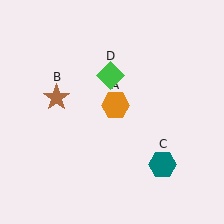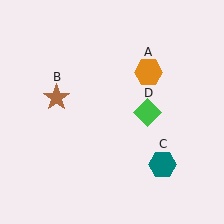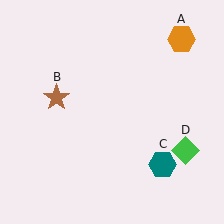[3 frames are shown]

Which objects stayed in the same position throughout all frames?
Brown star (object B) and teal hexagon (object C) remained stationary.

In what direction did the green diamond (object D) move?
The green diamond (object D) moved down and to the right.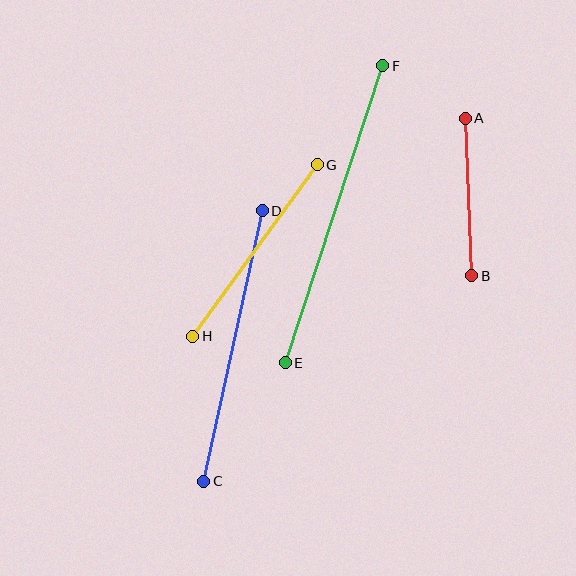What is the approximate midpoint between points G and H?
The midpoint is at approximately (255, 251) pixels.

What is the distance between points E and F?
The distance is approximately 312 pixels.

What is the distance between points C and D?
The distance is approximately 277 pixels.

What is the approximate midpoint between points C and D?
The midpoint is at approximately (233, 346) pixels.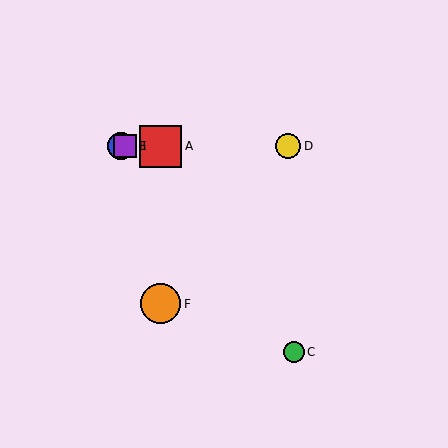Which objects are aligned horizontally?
Objects A, B, D, E are aligned horizontally.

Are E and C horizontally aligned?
No, E is at y≈146 and C is at y≈352.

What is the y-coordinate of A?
Object A is at y≈146.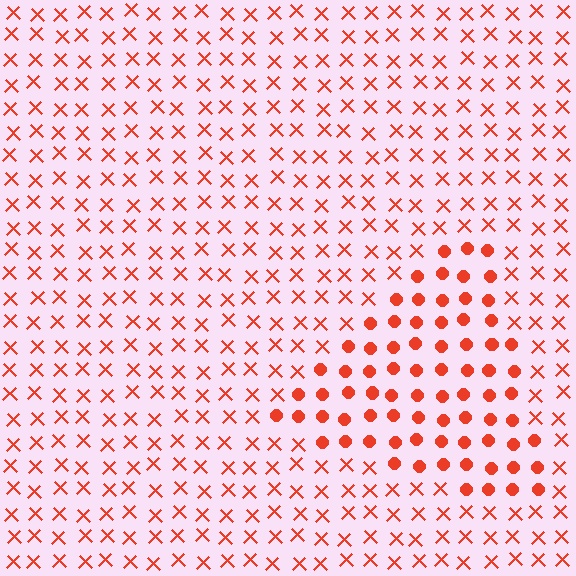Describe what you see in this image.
The image is filled with small red elements arranged in a uniform grid. A triangle-shaped region contains circles, while the surrounding area contains X marks. The boundary is defined purely by the change in element shape.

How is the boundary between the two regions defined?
The boundary is defined by a change in element shape: circles inside vs. X marks outside. All elements share the same color and spacing.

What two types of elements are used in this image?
The image uses circles inside the triangle region and X marks outside it.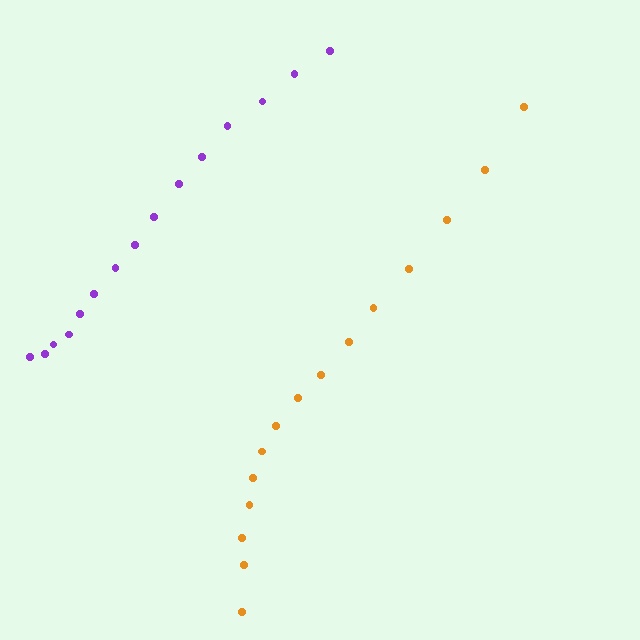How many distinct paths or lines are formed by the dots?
There are 2 distinct paths.